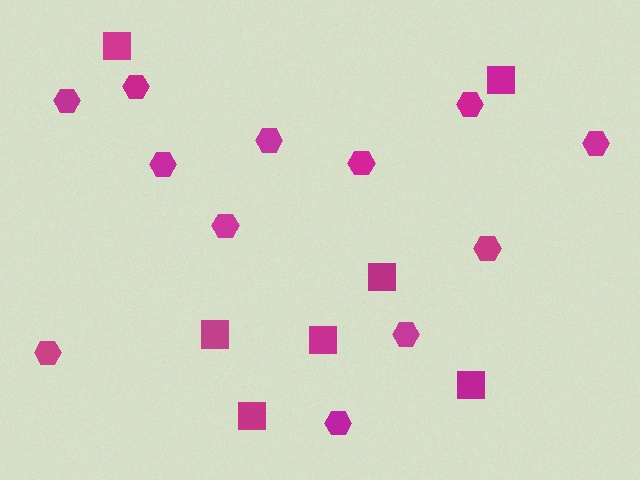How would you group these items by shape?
There are 2 groups: one group of squares (7) and one group of hexagons (12).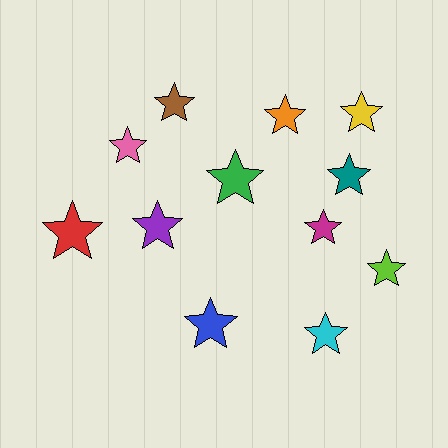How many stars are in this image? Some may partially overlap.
There are 12 stars.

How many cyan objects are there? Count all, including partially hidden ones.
There is 1 cyan object.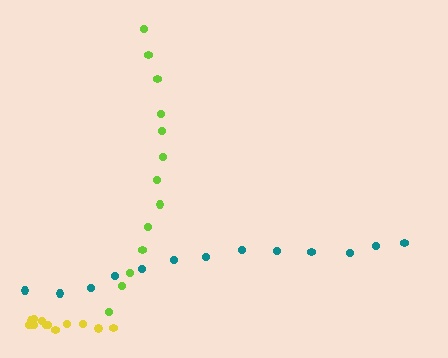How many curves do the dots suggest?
There are 3 distinct paths.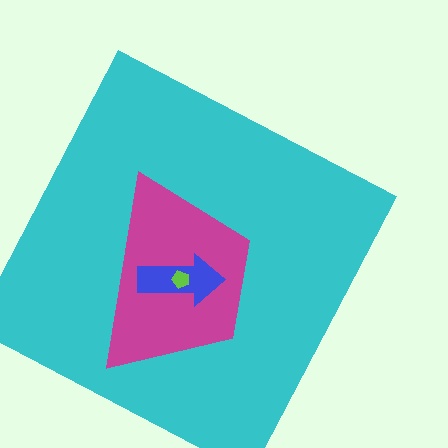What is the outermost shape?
The cyan square.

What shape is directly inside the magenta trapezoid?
The blue arrow.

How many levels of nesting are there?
4.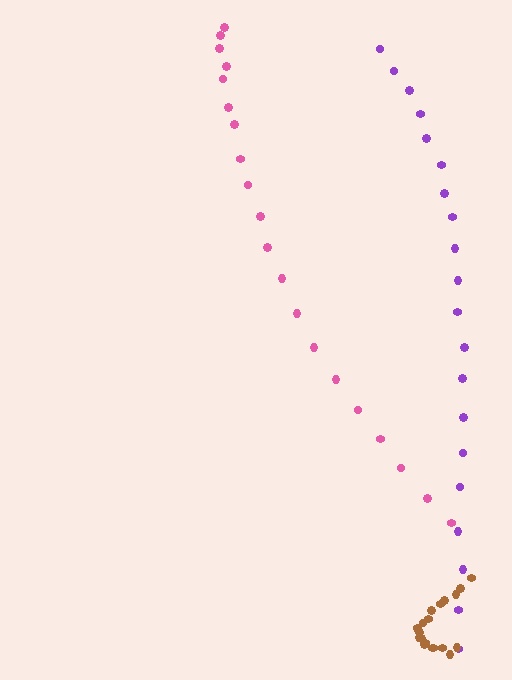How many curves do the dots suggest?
There are 3 distinct paths.